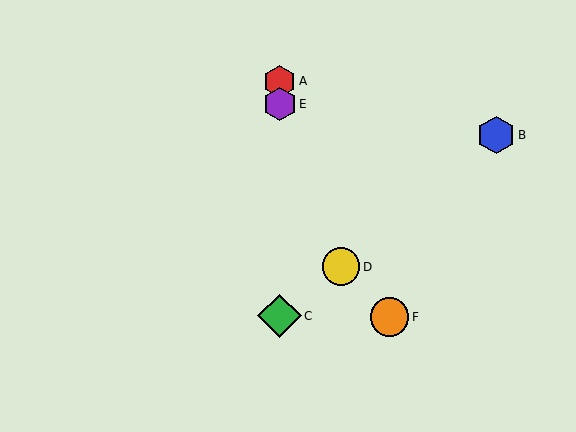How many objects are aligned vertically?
3 objects (A, C, E) are aligned vertically.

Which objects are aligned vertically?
Objects A, C, E are aligned vertically.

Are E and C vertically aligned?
Yes, both are at x≈280.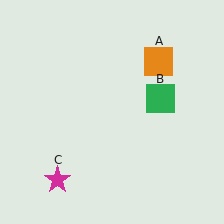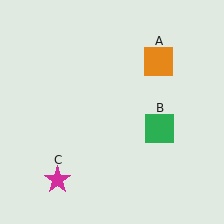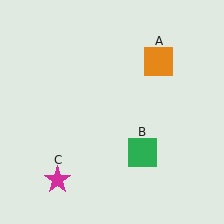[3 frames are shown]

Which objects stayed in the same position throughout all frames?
Orange square (object A) and magenta star (object C) remained stationary.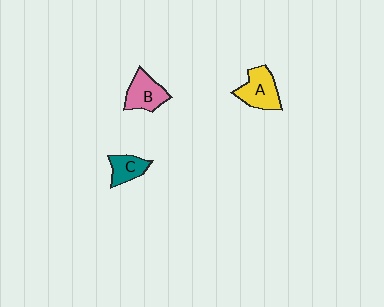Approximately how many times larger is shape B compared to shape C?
Approximately 1.4 times.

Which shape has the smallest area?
Shape C (teal).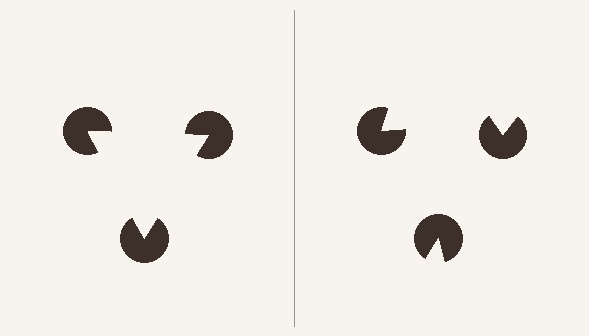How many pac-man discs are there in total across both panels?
6 — 3 on each side.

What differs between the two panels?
The pac-man discs are positioned identically on both sides; only the wedge orientations differ. On the left they align to a triangle; on the right they are misaligned.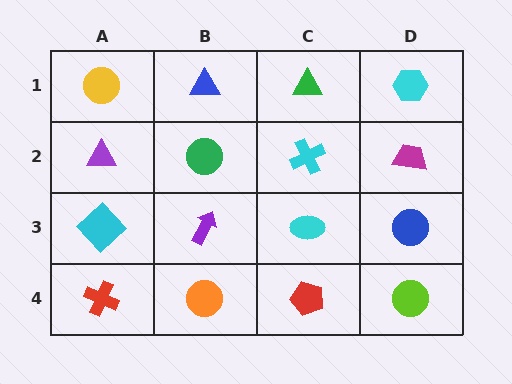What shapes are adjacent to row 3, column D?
A magenta trapezoid (row 2, column D), a lime circle (row 4, column D), a cyan ellipse (row 3, column C).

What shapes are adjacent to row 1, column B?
A green circle (row 2, column B), a yellow circle (row 1, column A), a green triangle (row 1, column C).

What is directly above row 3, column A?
A purple triangle.